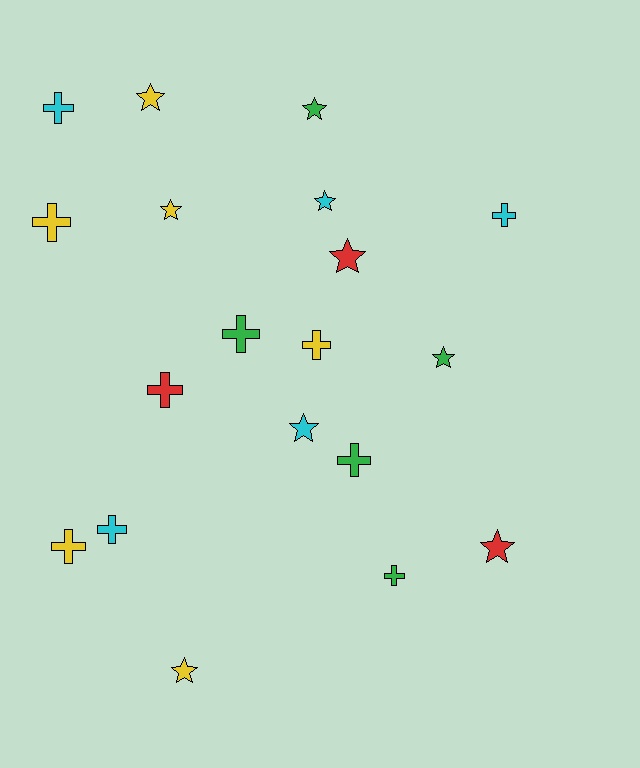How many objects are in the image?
There are 19 objects.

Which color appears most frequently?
Yellow, with 6 objects.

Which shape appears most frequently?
Cross, with 10 objects.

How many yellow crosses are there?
There are 3 yellow crosses.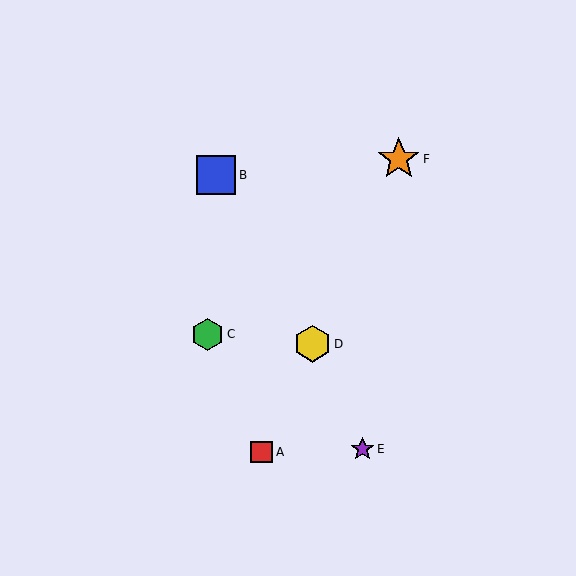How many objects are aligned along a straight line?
3 objects (A, D, F) are aligned along a straight line.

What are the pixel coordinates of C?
Object C is at (207, 334).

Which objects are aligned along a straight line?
Objects A, D, F are aligned along a straight line.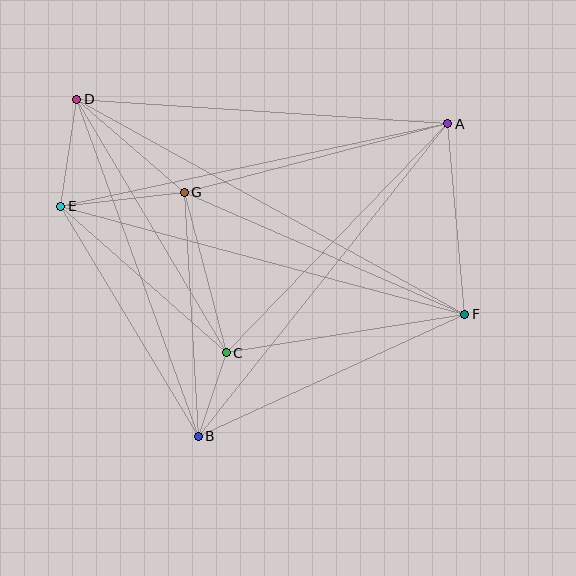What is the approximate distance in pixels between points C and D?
The distance between C and D is approximately 294 pixels.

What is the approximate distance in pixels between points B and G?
The distance between B and G is approximately 245 pixels.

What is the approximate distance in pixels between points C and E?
The distance between C and E is approximately 221 pixels.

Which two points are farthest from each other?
Points D and F are farthest from each other.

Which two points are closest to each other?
Points B and C are closest to each other.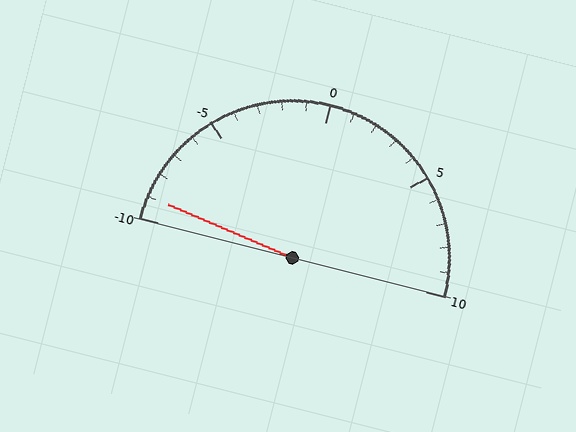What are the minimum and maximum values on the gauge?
The gauge ranges from -10 to 10.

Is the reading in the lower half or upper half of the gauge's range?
The reading is in the lower half of the range (-10 to 10).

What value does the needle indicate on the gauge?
The needle indicates approximately -9.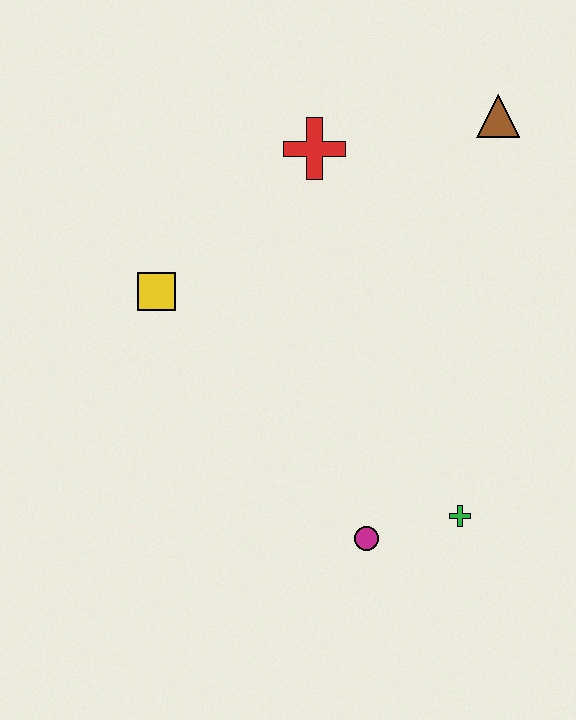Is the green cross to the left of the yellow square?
No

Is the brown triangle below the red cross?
No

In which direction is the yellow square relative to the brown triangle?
The yellow square is to the left of the brown triangle.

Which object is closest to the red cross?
The brown triangle is closest to the red cross.